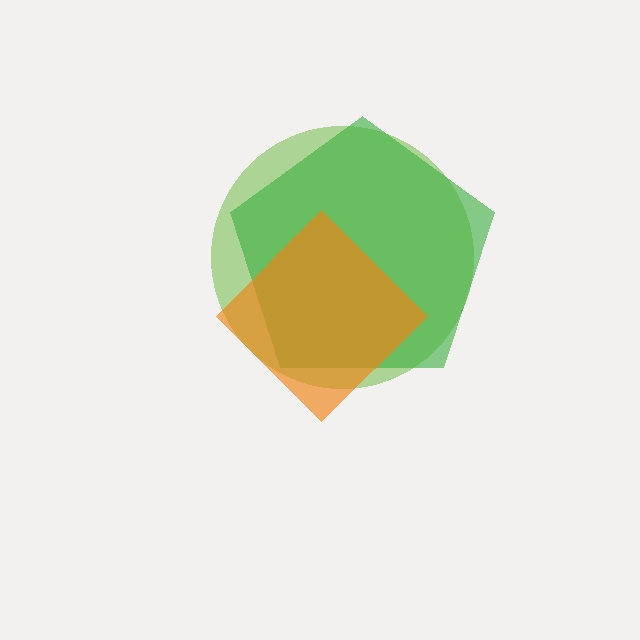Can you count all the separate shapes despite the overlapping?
Yes, there are 3 separate shapes.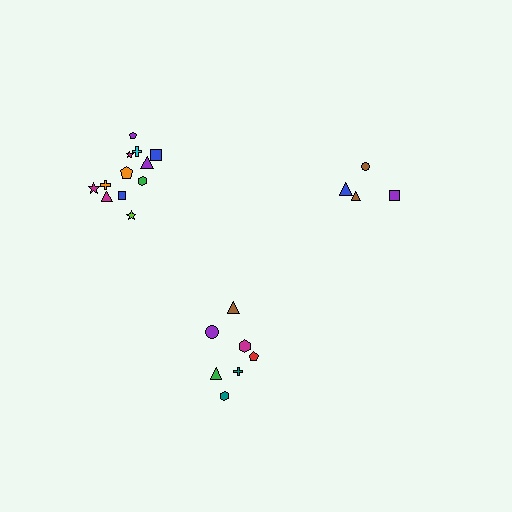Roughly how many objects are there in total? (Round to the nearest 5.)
Roughly 25 objects in total.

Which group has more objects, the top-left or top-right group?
The top-left group.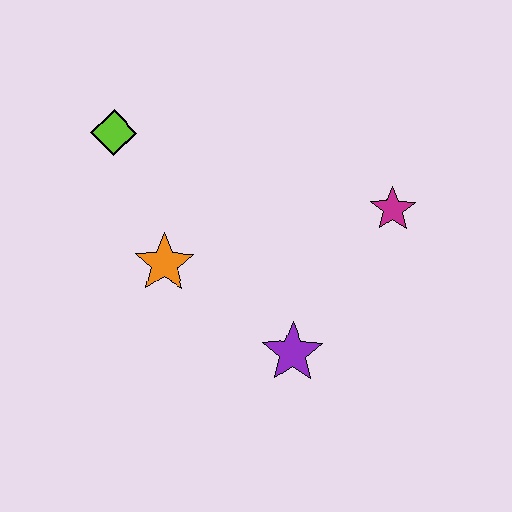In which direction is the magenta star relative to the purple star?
The magenta star is above the purple star.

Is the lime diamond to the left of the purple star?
Yes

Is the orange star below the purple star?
No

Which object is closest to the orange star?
The lime diamond is closest to the orange star.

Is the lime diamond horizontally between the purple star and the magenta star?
No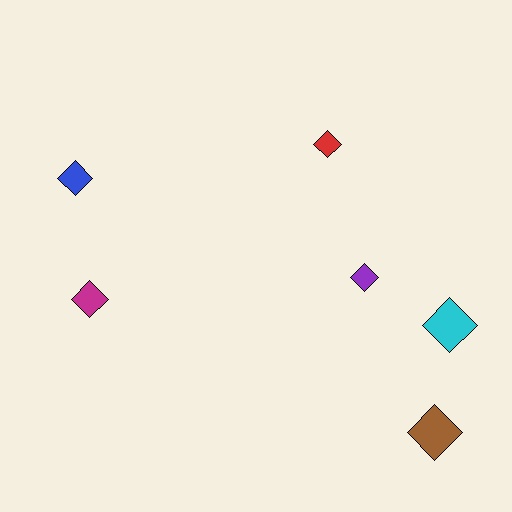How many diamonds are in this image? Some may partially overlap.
There are 6 diamonds.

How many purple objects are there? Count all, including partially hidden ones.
There is 1 purple object.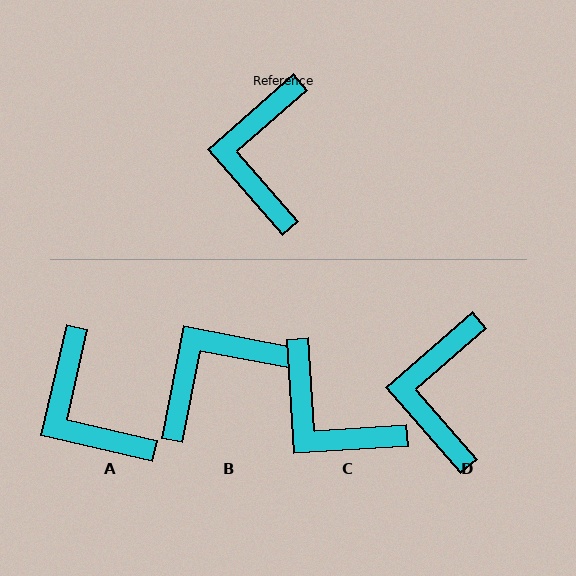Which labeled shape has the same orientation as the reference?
D.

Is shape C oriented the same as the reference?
No, it is off by about 53 degrees.